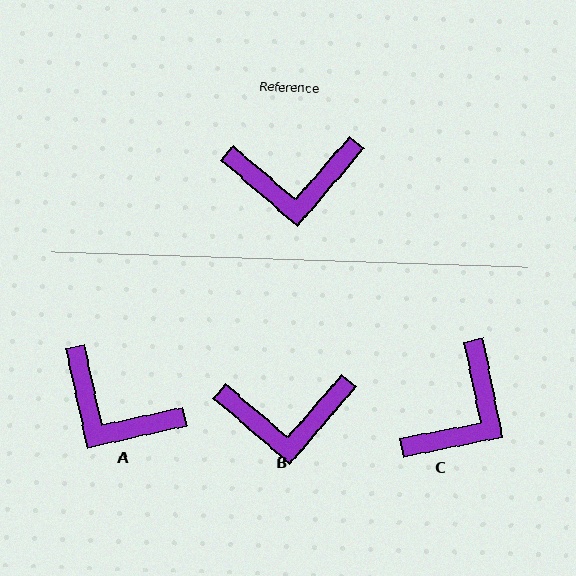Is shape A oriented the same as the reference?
No, it is off by about 37 degrees.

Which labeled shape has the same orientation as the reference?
B.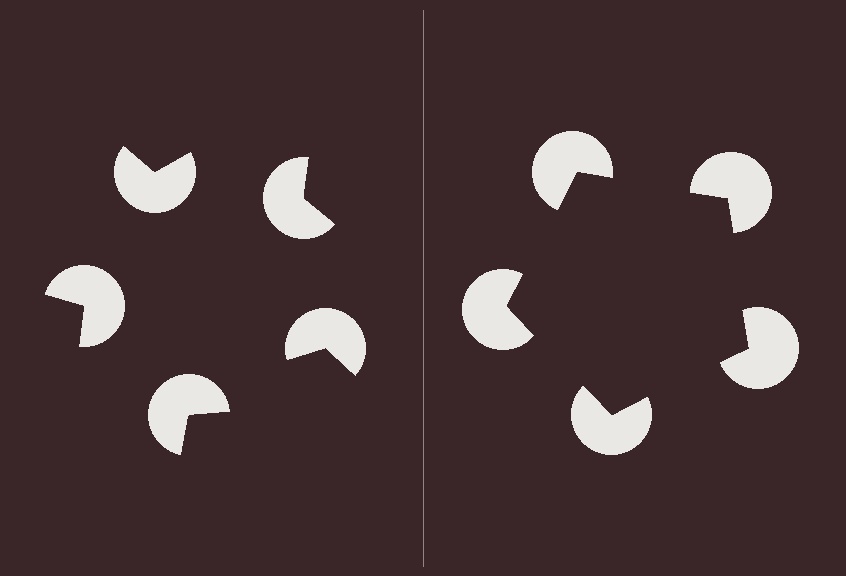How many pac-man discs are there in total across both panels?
10 — 5 on each side.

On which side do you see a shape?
An illusory pentagon appears on the right side. On the left side the wedge cuts are rotated, so no coherent shape forms.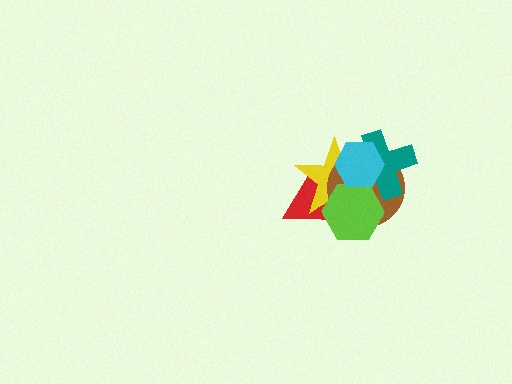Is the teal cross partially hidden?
Yes, it is partially covered by another shape.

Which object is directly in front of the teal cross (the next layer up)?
The lime hexagon is directly in front of the teal cross.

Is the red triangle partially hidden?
Yes, it is partially covered by another shape.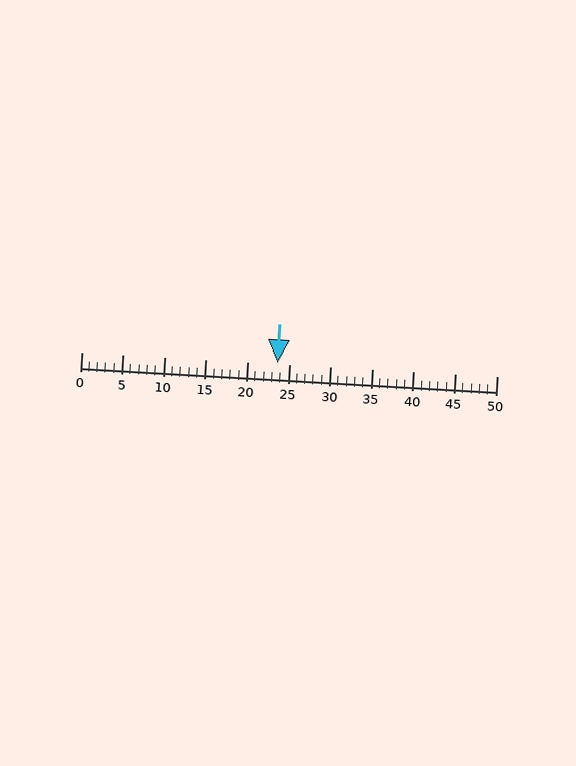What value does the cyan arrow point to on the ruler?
The cyan arrow points to approximately 24.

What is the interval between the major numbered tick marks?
The major tick marks are spaced 5 units apart.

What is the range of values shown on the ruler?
The ruler shows values from 0 to 50.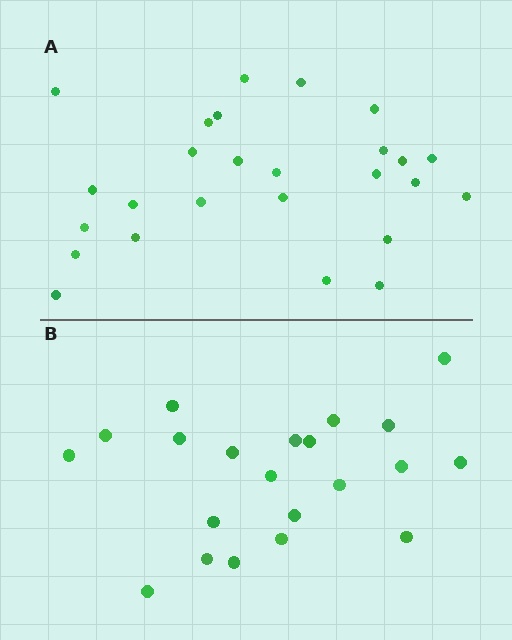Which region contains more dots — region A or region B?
Region A (the top region) has more dots.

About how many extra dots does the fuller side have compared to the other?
Region A has about 5 more dots than region B.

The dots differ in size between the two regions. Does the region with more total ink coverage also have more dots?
No. Region B has more total ink coverage because its dots are larger, but region A actually contains more individual dots. Total area can be misleading — the number of items is what matters here.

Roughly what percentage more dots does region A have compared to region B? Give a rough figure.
About 25% more.